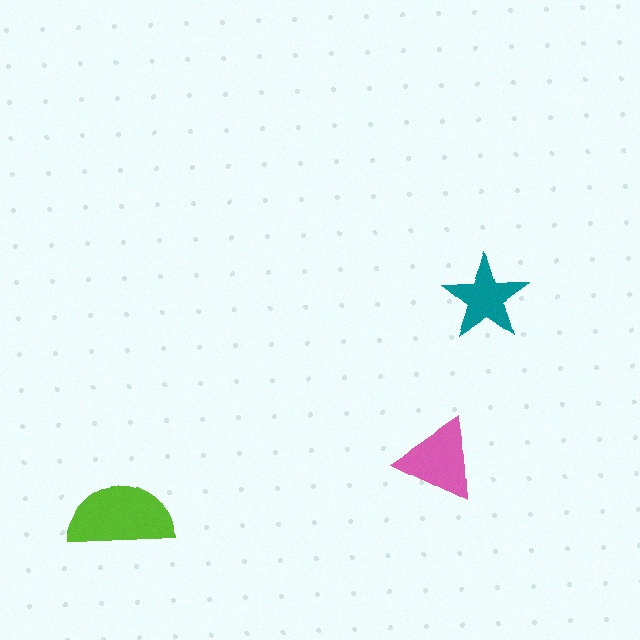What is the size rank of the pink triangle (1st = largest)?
2nd.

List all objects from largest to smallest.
The lime semicircle, the pink triangle, the teal star.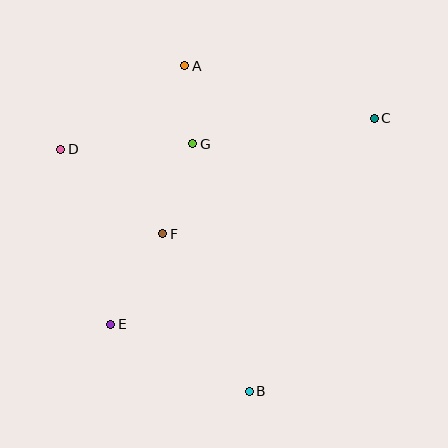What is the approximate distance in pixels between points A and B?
The distance between A and B is approximately 332 pixels.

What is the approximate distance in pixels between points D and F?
The distance between D and F is approximately 133 pixels.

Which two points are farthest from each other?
Points C and E are farthest from each other.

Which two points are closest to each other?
Points A and G are closest to each other.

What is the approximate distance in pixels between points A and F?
The distance between A and F is approximately 169 pixels.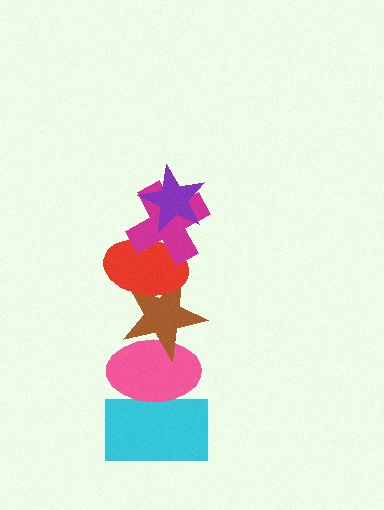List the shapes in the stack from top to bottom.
From top to bottom: the purple star, the magenta cross, the red ellipse, the brown star, the pink ellipse, the cyan rectangle.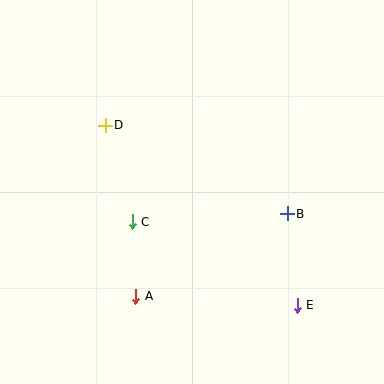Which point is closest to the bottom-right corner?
Point E is closest to the bottom-right corner.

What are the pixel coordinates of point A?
Point A is at (136, 296).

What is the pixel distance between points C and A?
The distance between C and A is 75 pixels.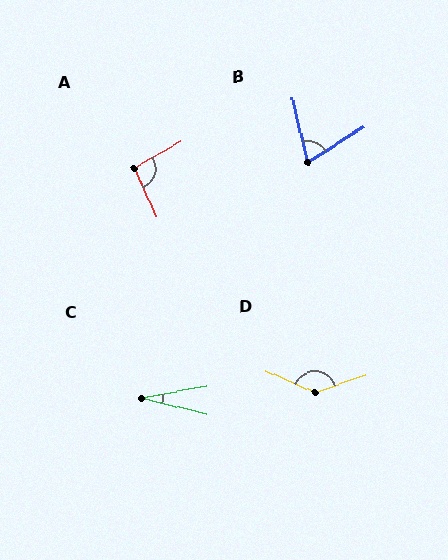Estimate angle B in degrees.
Approximately 71 degrees.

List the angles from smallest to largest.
C (24°), B (71°), A (97°), D (137°).